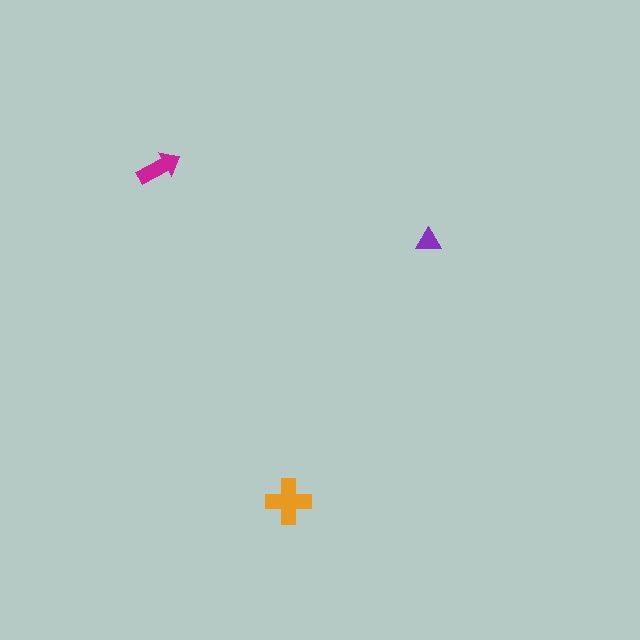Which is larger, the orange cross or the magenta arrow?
The orange cross.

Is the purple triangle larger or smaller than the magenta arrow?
Smaller.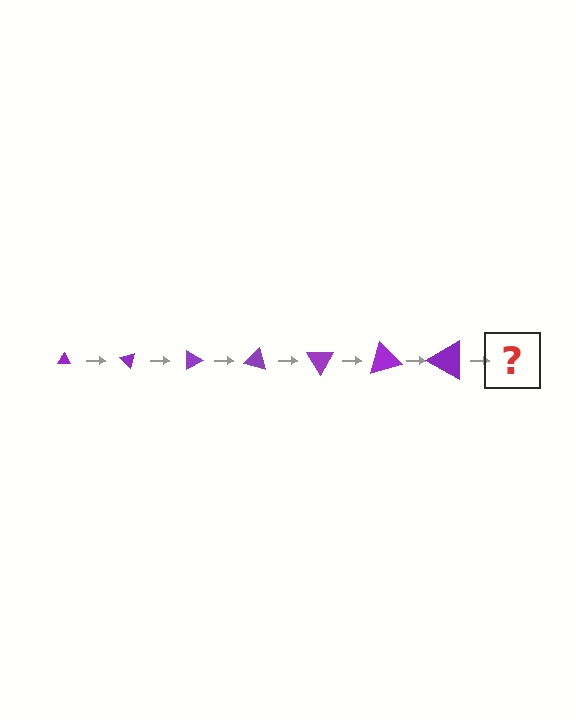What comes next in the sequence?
The next element should be a triangle, larger than the previous one and rotated 315 degrees from the start.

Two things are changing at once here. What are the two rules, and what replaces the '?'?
The two rules are that the triangle grows larger each step and it rotates 45 degrees each step. The '?' should be a triangle, larger than the previous one and rotated 315 degrees from the start.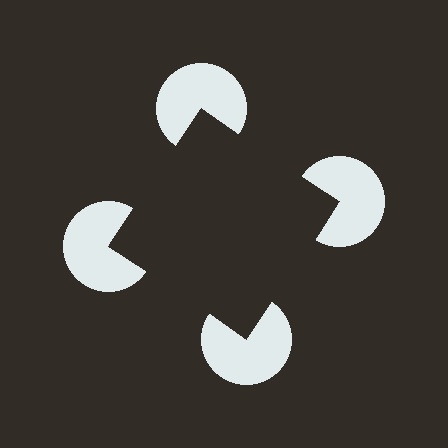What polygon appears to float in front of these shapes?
An illusory square — its edges are inferred from the aligned wedge cuts in the pac-man discs, not physically drawn.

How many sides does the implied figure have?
4 sides.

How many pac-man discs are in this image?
There are 4 — one at each vertex of the illusory square.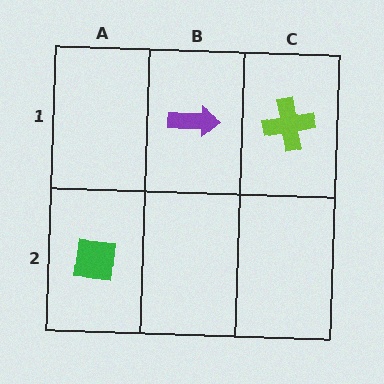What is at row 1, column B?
A purple arrow.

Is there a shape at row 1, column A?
No, that cell is empty.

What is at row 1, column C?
A lime cross.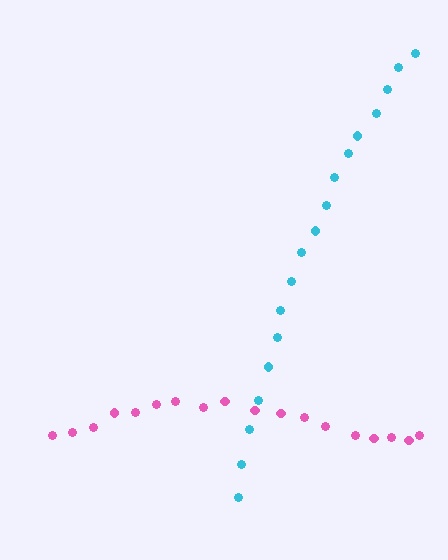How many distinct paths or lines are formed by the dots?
There are 2 distinct paths.